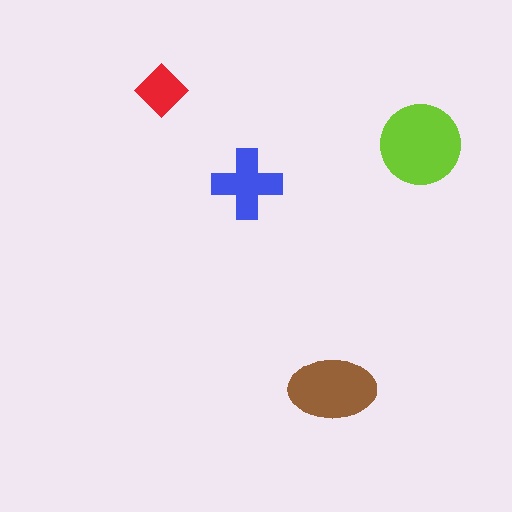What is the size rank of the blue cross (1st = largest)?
3rd.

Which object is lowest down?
The brown ellipse is bottommost.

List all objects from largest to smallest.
The lime circle, the brown ellipse, the blue cross, the red diamond.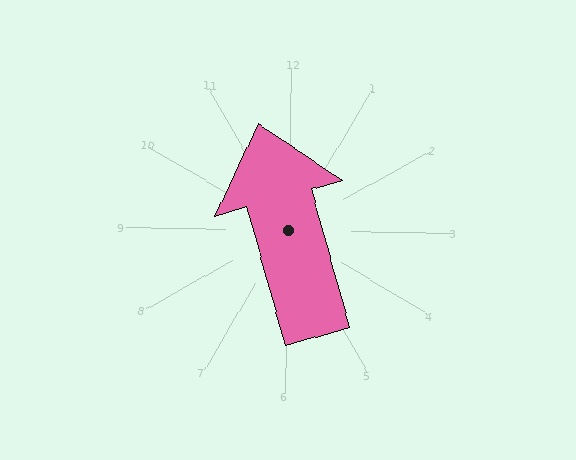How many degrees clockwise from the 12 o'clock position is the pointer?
Approximately 343 degrees.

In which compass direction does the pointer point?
North.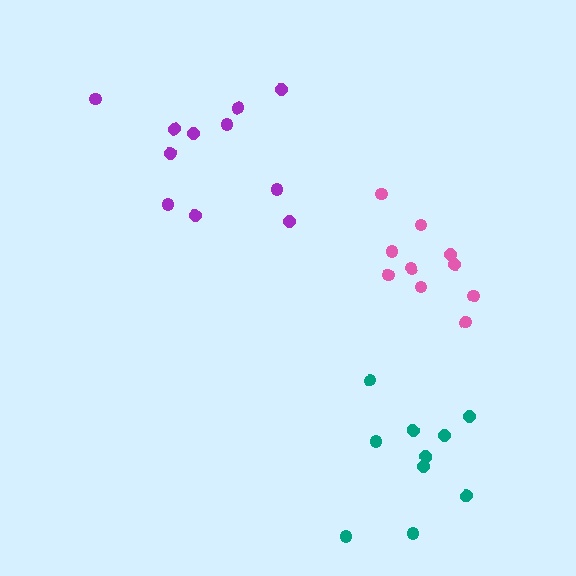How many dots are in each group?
Group 1: 10 dots, Group 2: 10 dots, Group 3: 11 dots (31 total).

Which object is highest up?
The purple cluster is topmost.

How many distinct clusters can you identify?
There are 3 distinct clusters.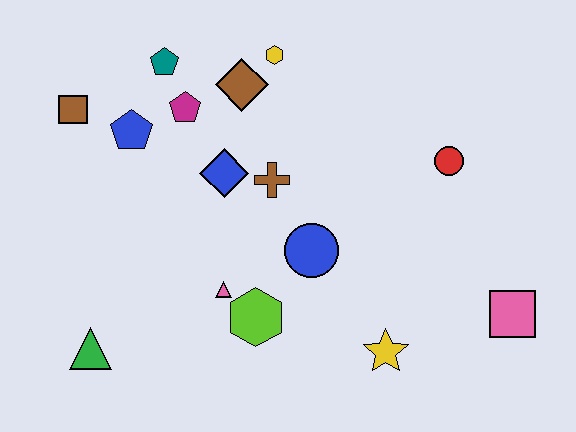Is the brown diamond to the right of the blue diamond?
Yes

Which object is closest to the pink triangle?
The lime hexagon is closest to the pink triangle.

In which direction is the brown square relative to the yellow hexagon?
The brown square is to the left of the yellow hexagon.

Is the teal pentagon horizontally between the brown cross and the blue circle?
No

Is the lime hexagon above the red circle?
No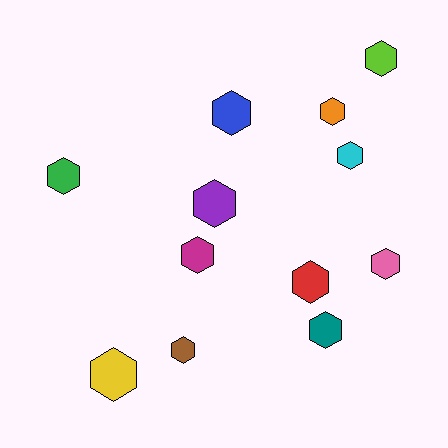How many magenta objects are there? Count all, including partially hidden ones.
There is 1 magenta object.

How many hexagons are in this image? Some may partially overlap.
There are 12 hexagons.